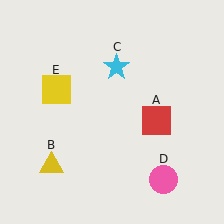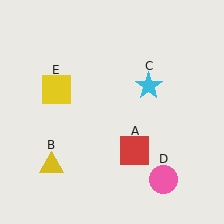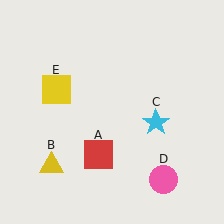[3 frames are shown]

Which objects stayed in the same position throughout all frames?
Yellow triangle (object B) and pink circle (object D) and yellow square (object E) remained stationary.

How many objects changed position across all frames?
2 objects changed position: red square (object A), cyan star (object C).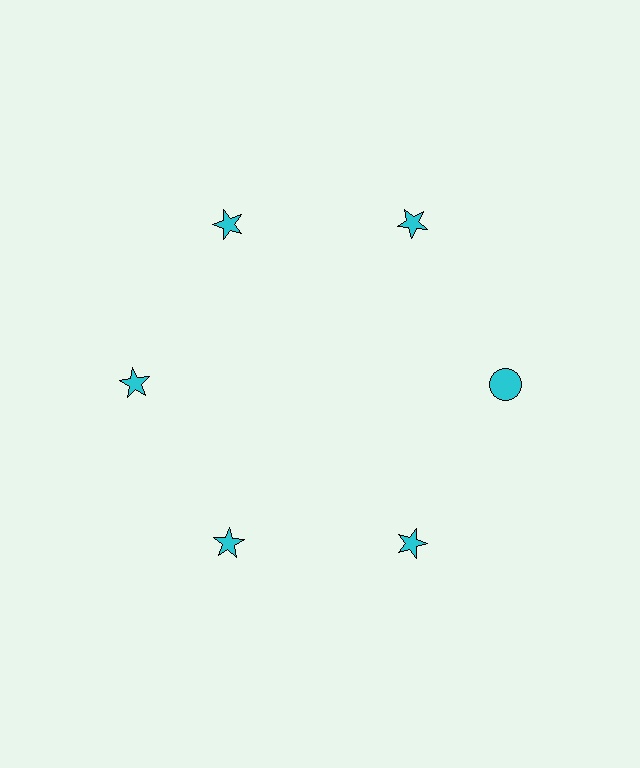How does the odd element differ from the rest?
It has a different shape: circle instead of star.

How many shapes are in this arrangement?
There are 6 shapes arranged in a ring pattern.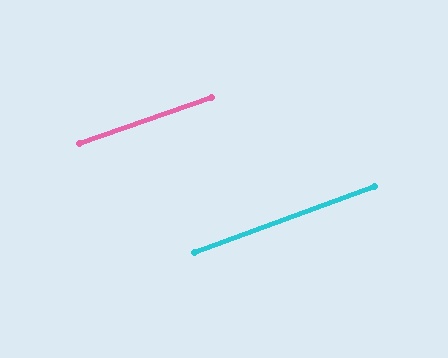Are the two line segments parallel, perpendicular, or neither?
Parallel — their directions differ by only 0.9°.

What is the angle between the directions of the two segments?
Approximately 1 degree.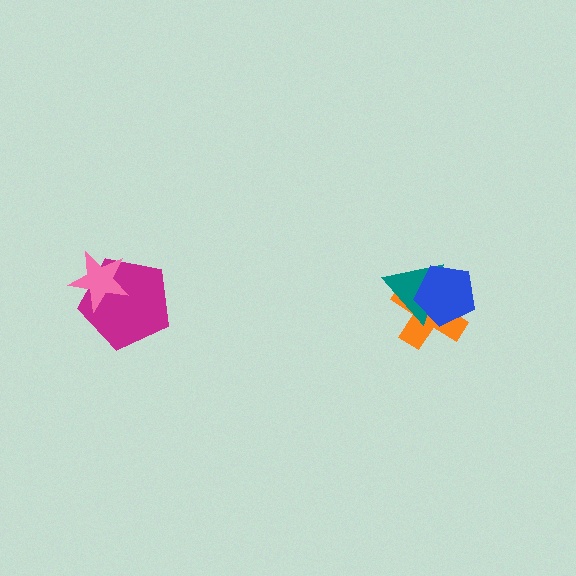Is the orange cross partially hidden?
Yes, it is partially covered by another shape.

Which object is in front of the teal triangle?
The blue pentagon is in front of the teal triangle.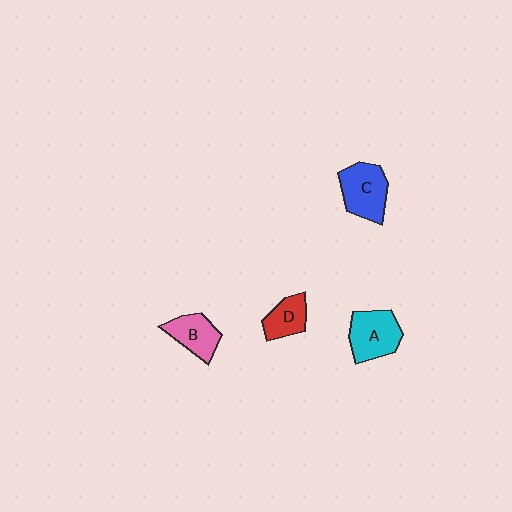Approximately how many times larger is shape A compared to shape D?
Approximately 1.5 times.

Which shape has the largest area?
Shape C (blue).